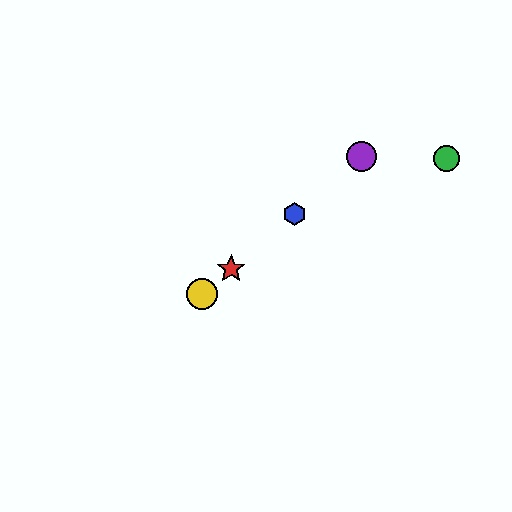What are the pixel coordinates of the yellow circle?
The yellow circle is at (202, 294).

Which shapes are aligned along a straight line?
The red star, the blue hexagon, the yellow circle, the purple circle are aligned along a straight line.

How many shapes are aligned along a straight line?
4 shapes (the red star, the blue hexagon, the yellow circle, the purple circle) are aligned along a straight line.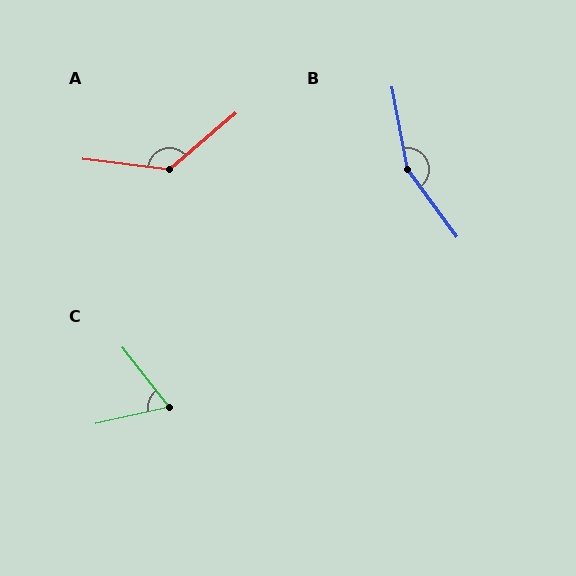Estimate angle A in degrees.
Approximately 133 degrees.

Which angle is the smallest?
C, at approximately 64 degrees.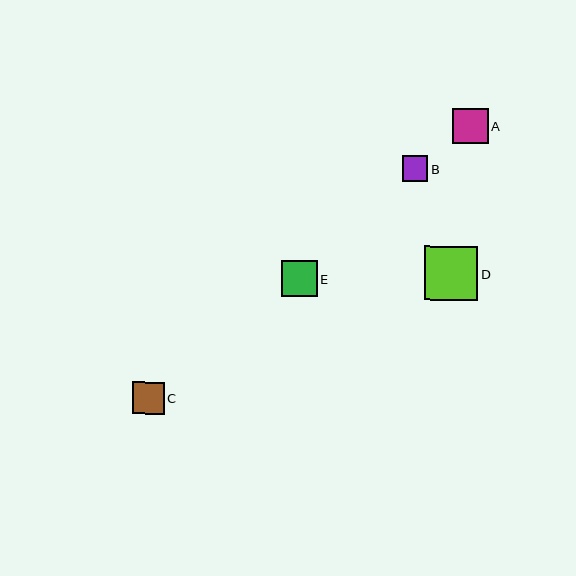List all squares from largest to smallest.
From largest to smallest: D, E, A, C, B.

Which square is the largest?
Square D is the largest with a size of approximately 54 pixels.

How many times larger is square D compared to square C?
Square D is approximately 1.7 times the size of square C.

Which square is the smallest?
Square B is the smallest with a size of approximately 26 pixels.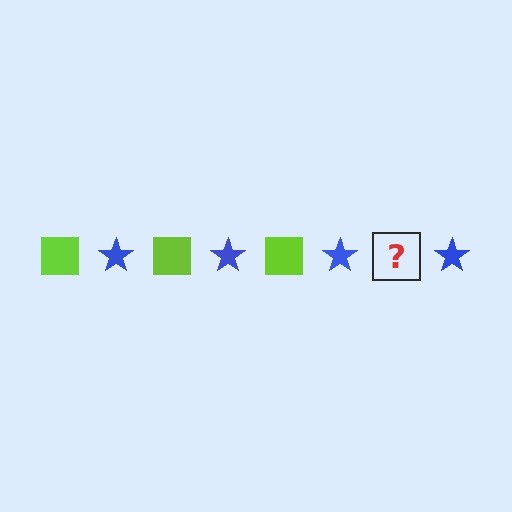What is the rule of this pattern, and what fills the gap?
The rule is that the pattern alternates between lime square and blue star. The gap should be filled with a lime square.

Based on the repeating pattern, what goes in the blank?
The blank should be a lime square.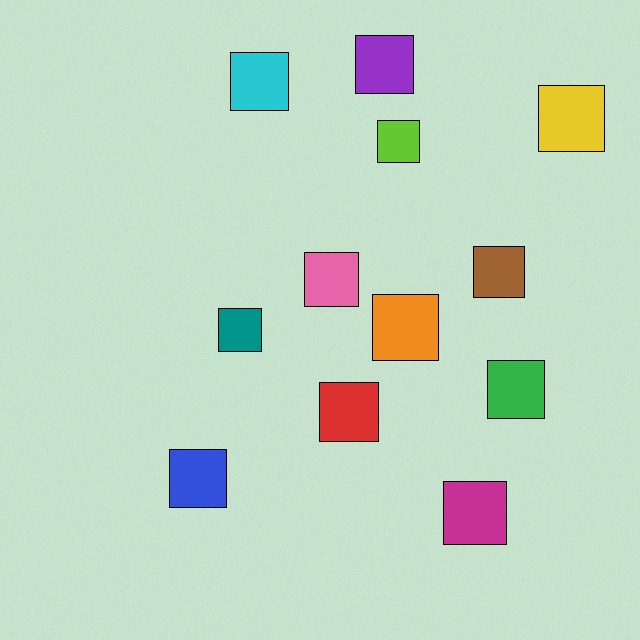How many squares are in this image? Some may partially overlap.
There are 12 squares.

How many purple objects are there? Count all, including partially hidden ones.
There is 1 purple object.